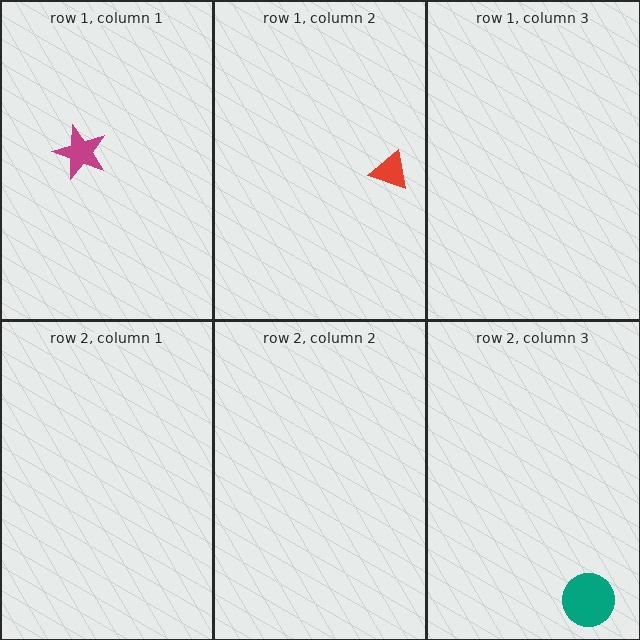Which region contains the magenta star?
The row 1, column 1 region.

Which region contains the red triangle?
The row 1, column 2 region.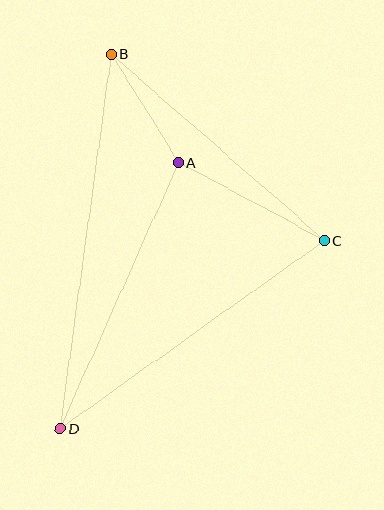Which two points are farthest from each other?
Points B and D are farthest from each other.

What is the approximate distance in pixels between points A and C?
The distance between A and C is approximately 165 pixels.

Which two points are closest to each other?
Points A and B are closest to each other.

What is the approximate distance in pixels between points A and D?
The distance between A and D is approximately 291 pixels.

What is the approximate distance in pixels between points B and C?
The distance between B and C is approximately 284 pixels.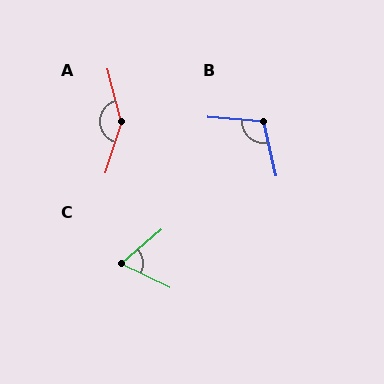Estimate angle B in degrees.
Approximately 107 degrees.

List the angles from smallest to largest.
C (66°), B (107°), A (147°).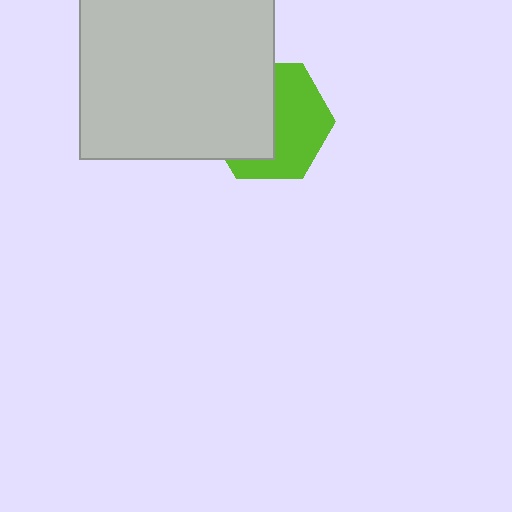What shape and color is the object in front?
The object in front is a light gray square.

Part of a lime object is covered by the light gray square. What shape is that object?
It is a hexagon.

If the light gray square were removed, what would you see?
You would see the complete lime hexagon.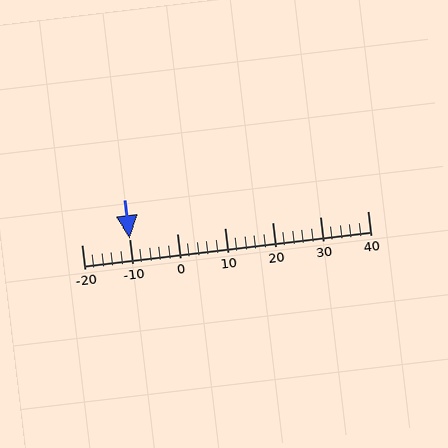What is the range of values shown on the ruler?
The ruler shows values from -20 to 40.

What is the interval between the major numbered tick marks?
The major tick marks are spaced 10 units apart.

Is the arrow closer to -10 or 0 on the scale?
The arrow is closer to -10.